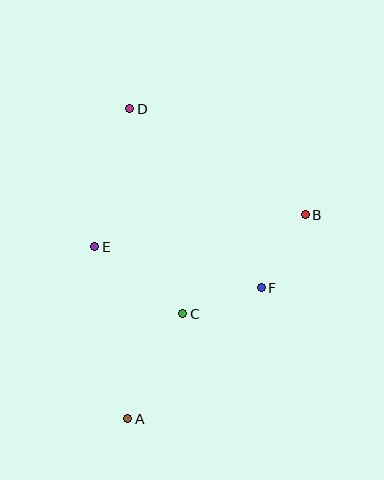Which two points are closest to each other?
Points C and F are closest to each other.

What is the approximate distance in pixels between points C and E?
The distance between C and E is approximately 111 pixels.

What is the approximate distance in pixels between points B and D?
The distance between B and D is approximately 205 pixels.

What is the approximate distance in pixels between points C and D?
The distance between C and D is approximately 212 pixels.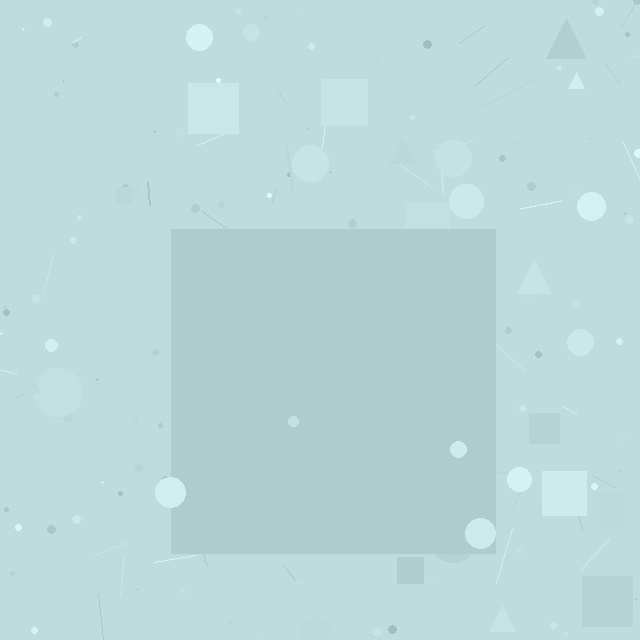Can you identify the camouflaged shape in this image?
The camouflaged shape is a square.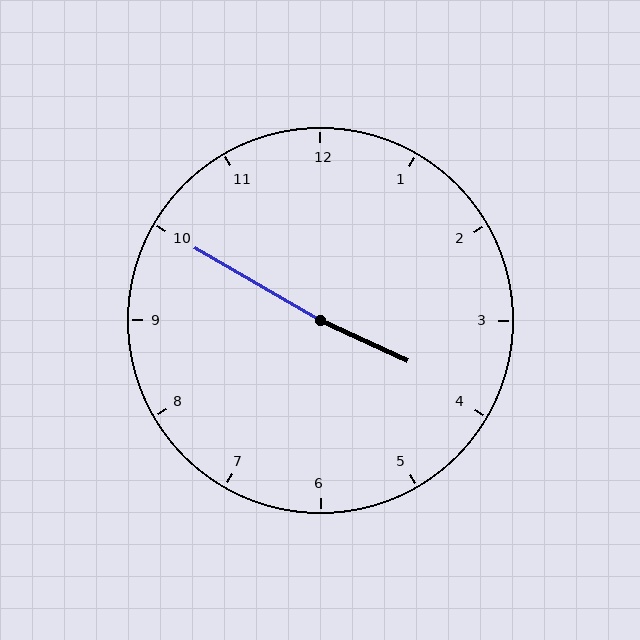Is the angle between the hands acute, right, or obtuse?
It is obtuse.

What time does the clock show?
3:50.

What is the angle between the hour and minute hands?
Approximately 175 degrees.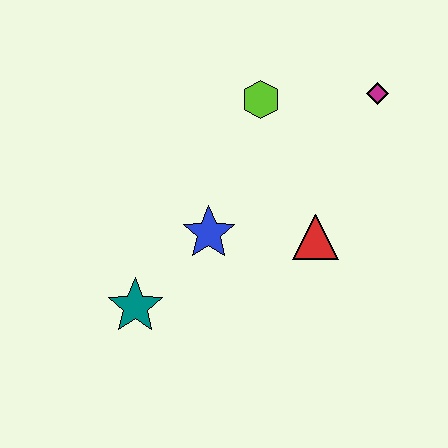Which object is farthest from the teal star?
The magenta diamond is farthest from the teal star.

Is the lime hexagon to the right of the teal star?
Yes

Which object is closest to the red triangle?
The blue star is closest to the red triangle.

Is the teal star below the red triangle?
Yes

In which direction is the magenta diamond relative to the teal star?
The magenta diamond is to the right of the teal star.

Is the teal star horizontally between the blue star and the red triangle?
No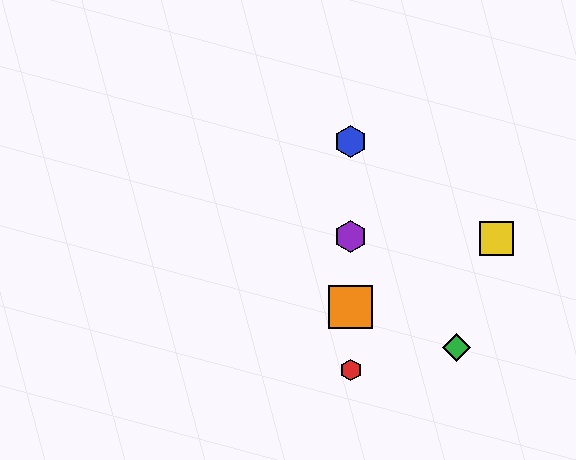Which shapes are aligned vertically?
The red hexagon, the blue hexagon, the purple hexagon, the orange square are aligned vertically.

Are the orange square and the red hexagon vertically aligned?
Yes, both are at x≈351.